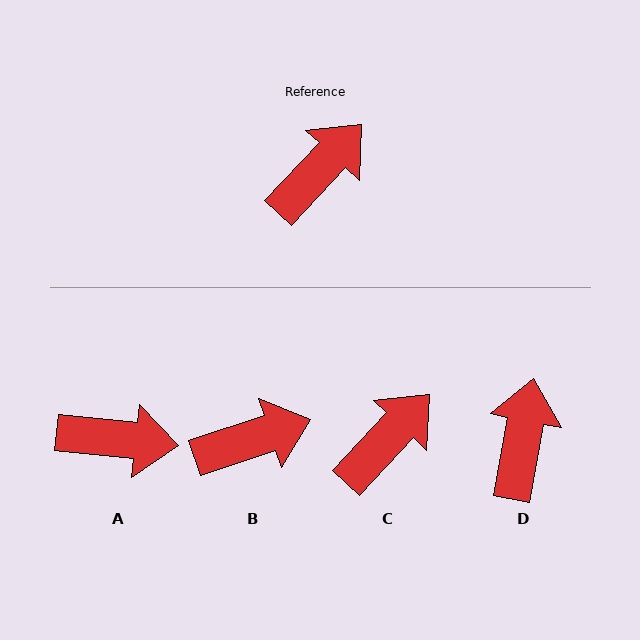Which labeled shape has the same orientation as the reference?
C.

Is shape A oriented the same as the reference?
No, it is off by about 53 degrees.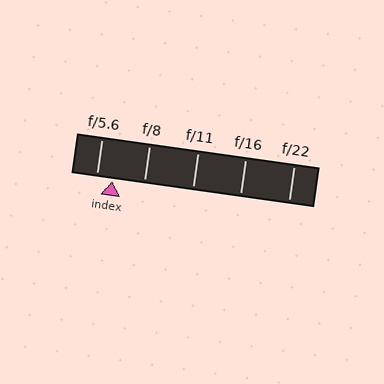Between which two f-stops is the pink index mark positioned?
The index mark is between f/5.6 and f/8.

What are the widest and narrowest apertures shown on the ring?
The widest aperture shown is f/5.6 and the narrowest is f/22.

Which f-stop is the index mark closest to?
The index mark is closest to f/5.6.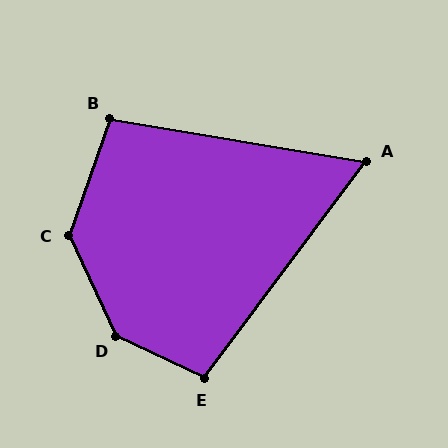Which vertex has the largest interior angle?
D, at approximately 141 degrees.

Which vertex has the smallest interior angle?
A, at approximately 63 degrees.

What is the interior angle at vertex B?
Approximately 100 degrees (obtuse).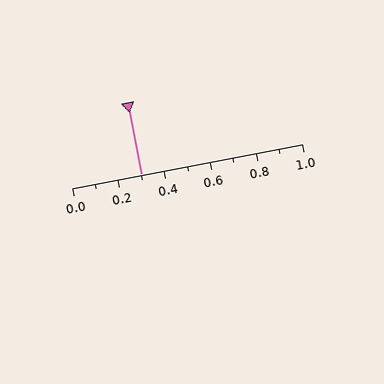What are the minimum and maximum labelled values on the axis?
The axis runs from 0.0 to 1.0.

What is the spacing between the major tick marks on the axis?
The major ticks are spaced 0.2 apart.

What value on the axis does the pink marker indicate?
The marker indicates approximately 0.3.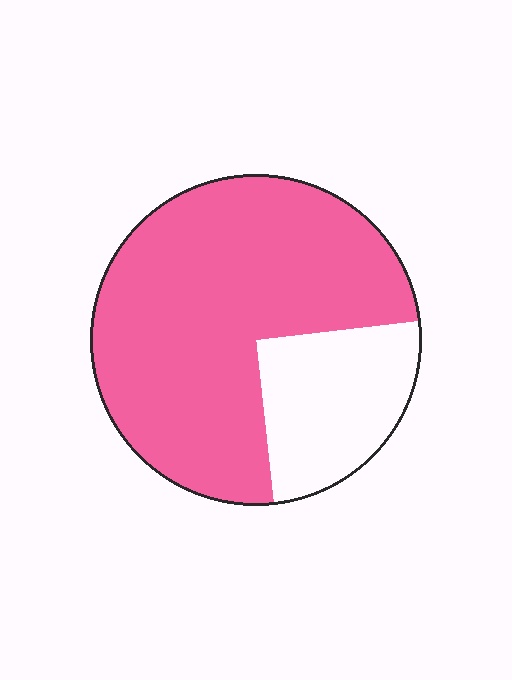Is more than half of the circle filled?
Yes.